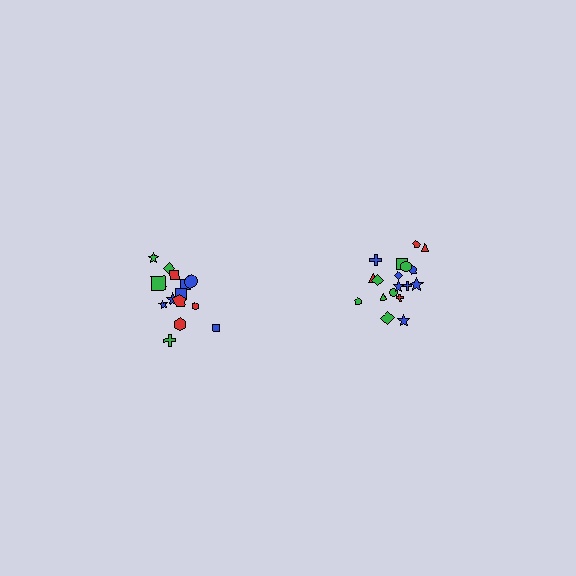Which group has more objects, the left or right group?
The right group.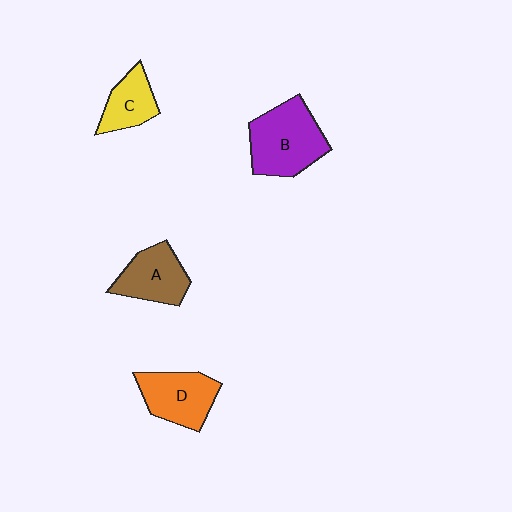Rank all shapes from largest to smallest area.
From largest to smallest: B (purple), D (orange), A (brown), C (yellow).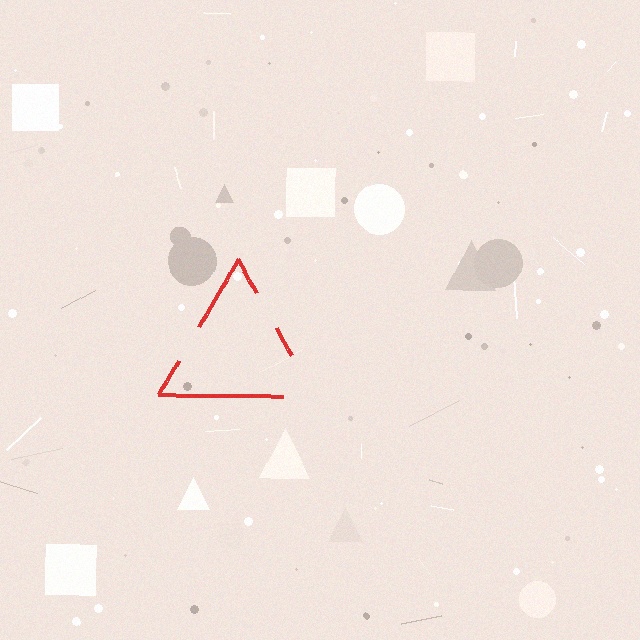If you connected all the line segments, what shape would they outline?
They would outline a triangle.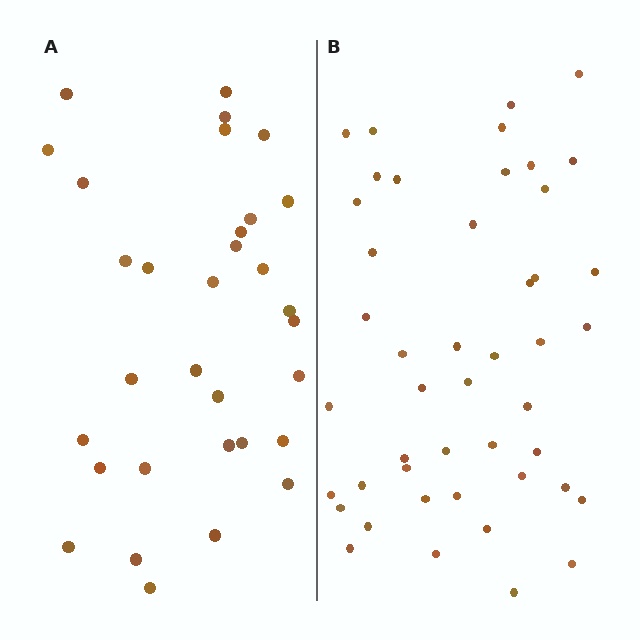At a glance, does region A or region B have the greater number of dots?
Region B (the right region) has more dots.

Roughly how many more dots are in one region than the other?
Region B has approximately 15 more dots than region A.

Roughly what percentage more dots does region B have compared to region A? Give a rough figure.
About 45% more.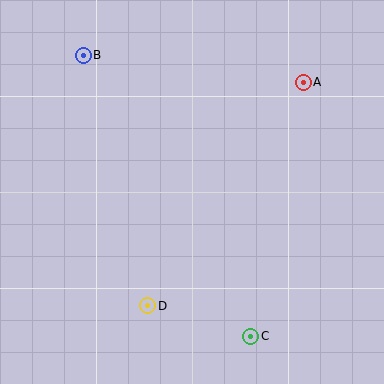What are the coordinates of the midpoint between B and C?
The midpoint between B and C is at (167, 196).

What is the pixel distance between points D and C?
The distance between D and C is 107 pixels.